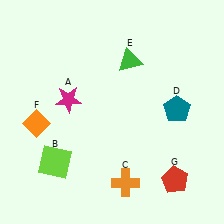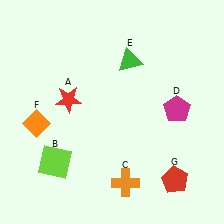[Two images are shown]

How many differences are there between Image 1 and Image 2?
There are 2 differences between the two images.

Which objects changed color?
A changed from magenta to red. D changed from teal to magenta.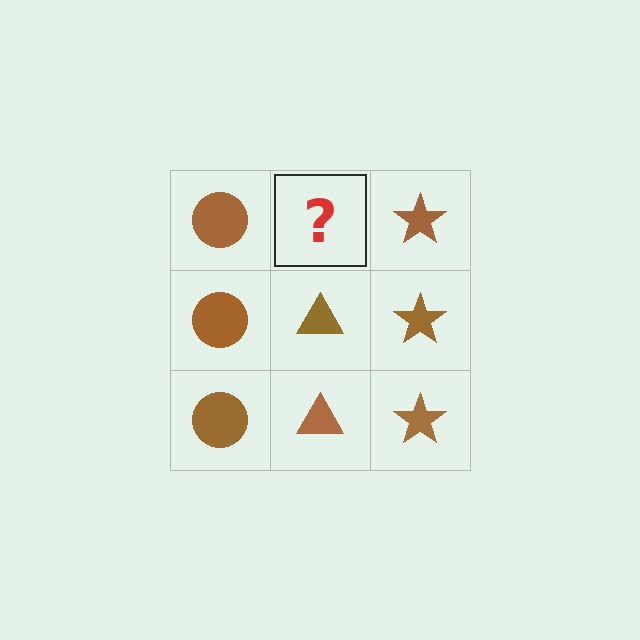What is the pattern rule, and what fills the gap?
The rule is that each column has a consistent shape. The gap should be filled with a brown triangle.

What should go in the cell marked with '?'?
The missing cell should contain a brown triangle.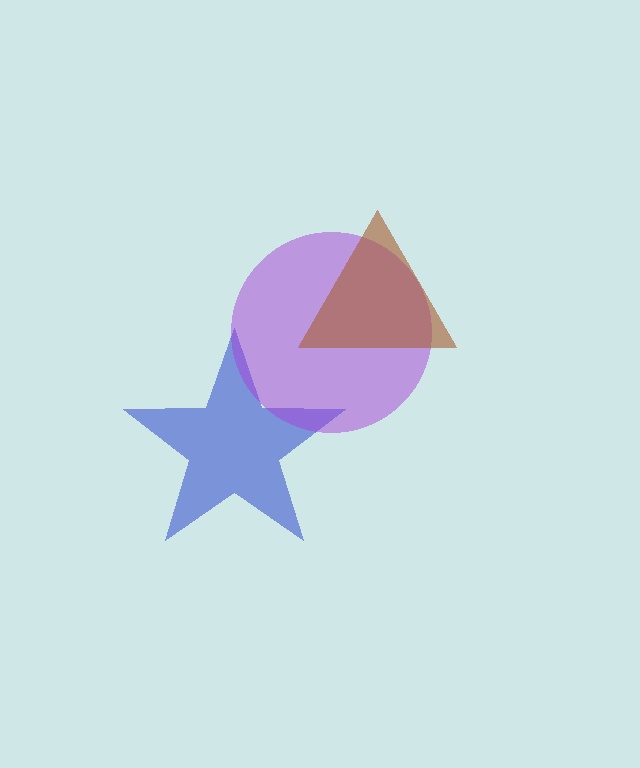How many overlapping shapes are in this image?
There are 3 overlapping shapes in the image.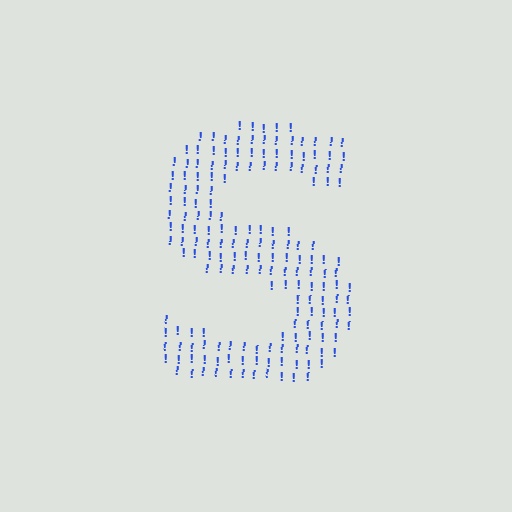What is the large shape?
The large shape is the letter S.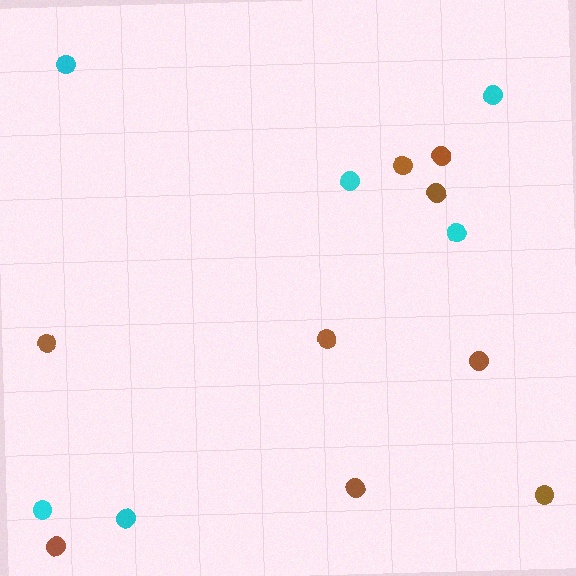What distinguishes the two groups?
There are 2 groups: one group of cyan circles (6) and one group of brown circles (9).